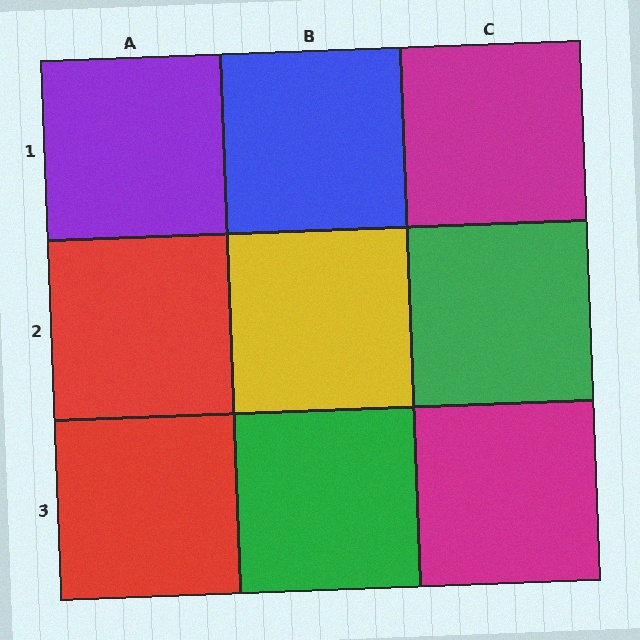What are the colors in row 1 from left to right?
Purple, blue, magenta.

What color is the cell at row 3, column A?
Red.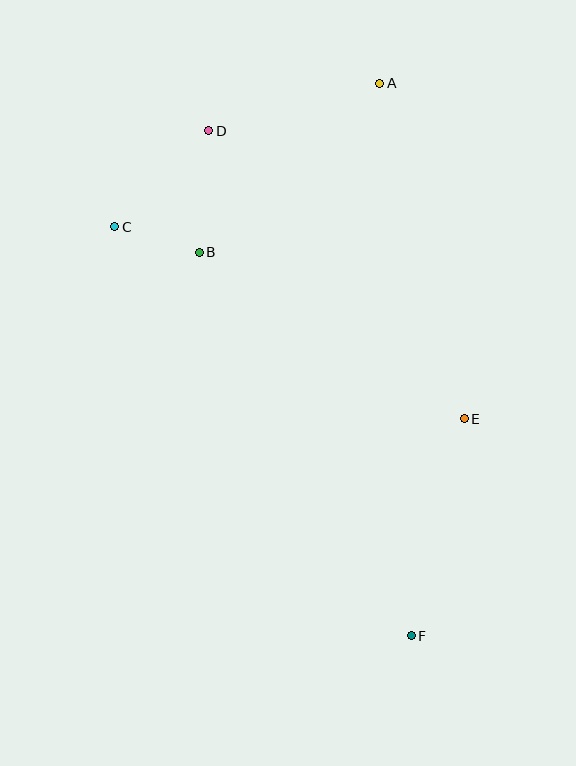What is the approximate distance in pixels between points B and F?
The distance between B and F is approximately 438 pixels.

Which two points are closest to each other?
Points B and C are closest to each other.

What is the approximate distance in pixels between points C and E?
The distance between C and E is approximately 399 pixels.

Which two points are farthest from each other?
Points A and F are farthest from each other.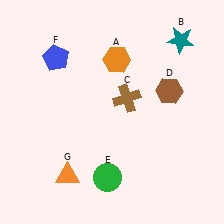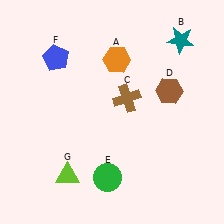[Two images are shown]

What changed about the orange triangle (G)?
In Image 1, G is orange. In Image 2, it changed to lime.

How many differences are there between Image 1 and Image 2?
There is 1 difference between the two images.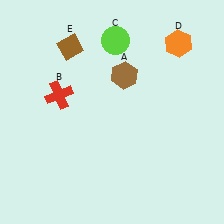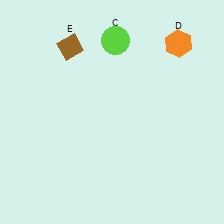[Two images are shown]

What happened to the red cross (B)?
The red cross (B) was removed in Image 2. It was in the top-left area of Image 1.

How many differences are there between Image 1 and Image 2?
There are 2 differences between the two images.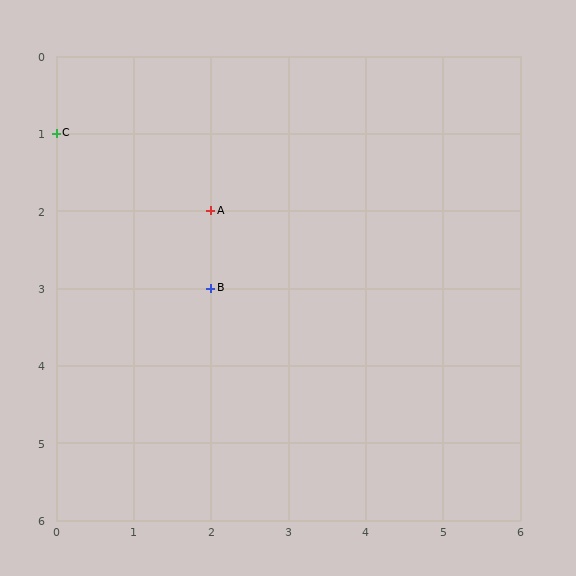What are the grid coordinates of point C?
Point C is at grid coordinates (0, 1).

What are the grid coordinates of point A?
Point A is at grid coordinates (2, 2).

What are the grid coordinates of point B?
Point B is at grid coordinates (2, 3).